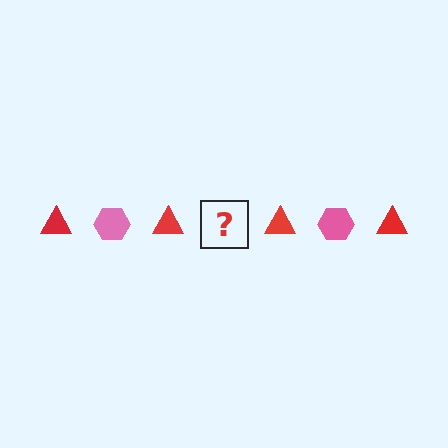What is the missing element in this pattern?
The missing element is a pink hexagon.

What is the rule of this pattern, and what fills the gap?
The rule is that the pattern alternates between red triangle and pink hexagon. The gap should be filled with a pink hexagon.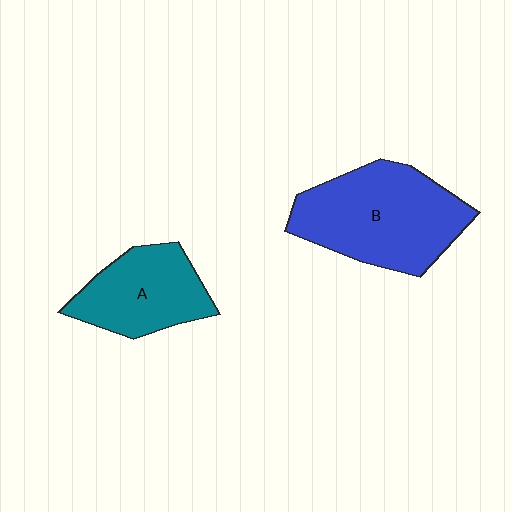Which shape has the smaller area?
Shape A (teal).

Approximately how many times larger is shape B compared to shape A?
Approximately 1.5 times.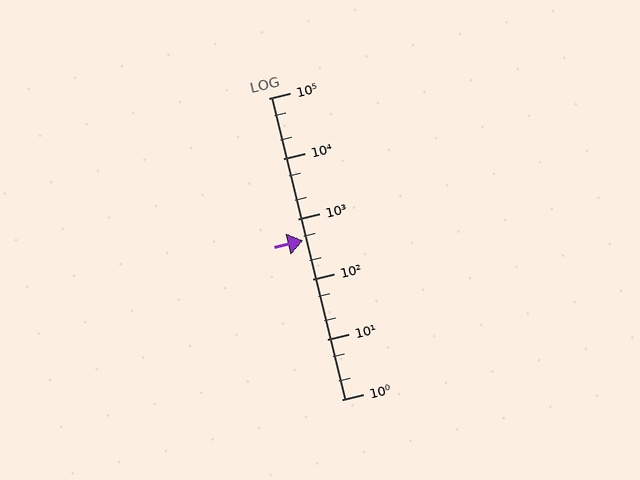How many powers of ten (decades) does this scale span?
The scale spans 5 decades, from 1 to 100000.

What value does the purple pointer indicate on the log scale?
The pointer indicates approximately 440.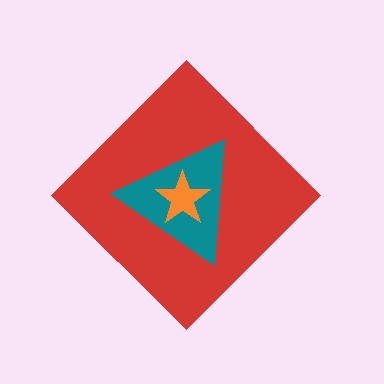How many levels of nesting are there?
3.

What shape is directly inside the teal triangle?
The orange star.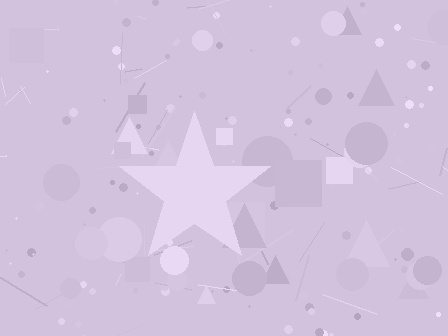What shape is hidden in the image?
A star is hidden in the image.